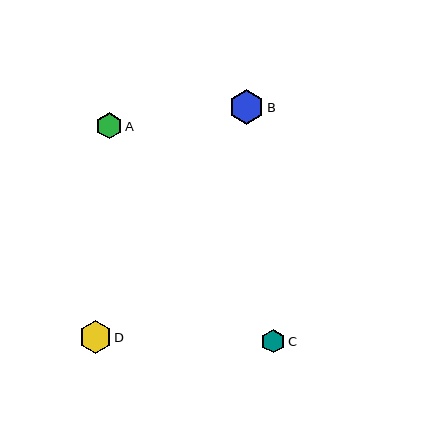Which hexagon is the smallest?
Hexagon C is the smallest with a size of approximately 24 pixels.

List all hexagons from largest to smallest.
From largest to smallest: B, D, A, C.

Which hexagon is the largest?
Hexagon B is the largest with a size of approximately 35 pixels.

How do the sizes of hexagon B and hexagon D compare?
Hexagon B and hexagon D are approximately the same size.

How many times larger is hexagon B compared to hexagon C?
Hexagon B is approximately 1.5 times the size of hexagon C.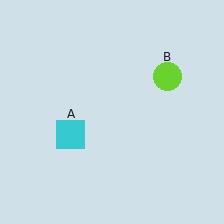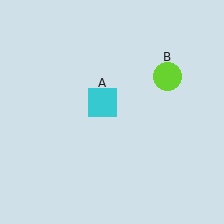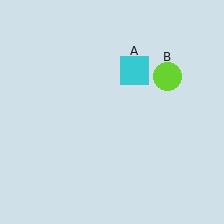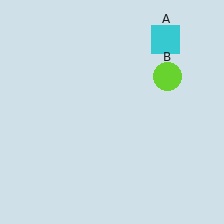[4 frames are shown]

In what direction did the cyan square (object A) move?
The cyan square (object A) moved up and to the right.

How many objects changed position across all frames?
1 object changed position: cyan square (object A).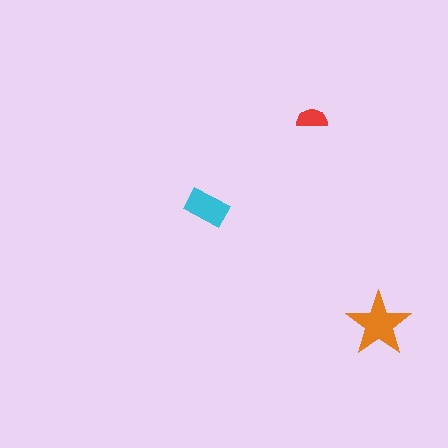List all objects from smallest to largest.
The red semicircle, the cyan rectangle, the orange star.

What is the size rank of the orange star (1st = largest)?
1st.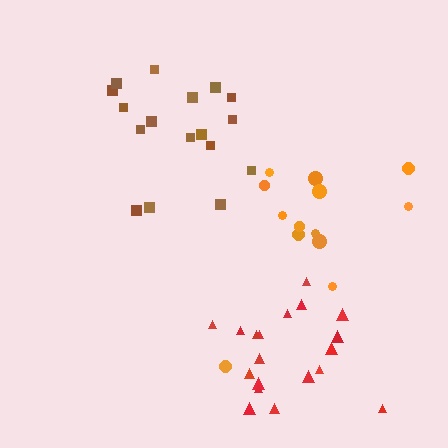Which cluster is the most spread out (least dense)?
Orange.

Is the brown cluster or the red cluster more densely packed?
Brown.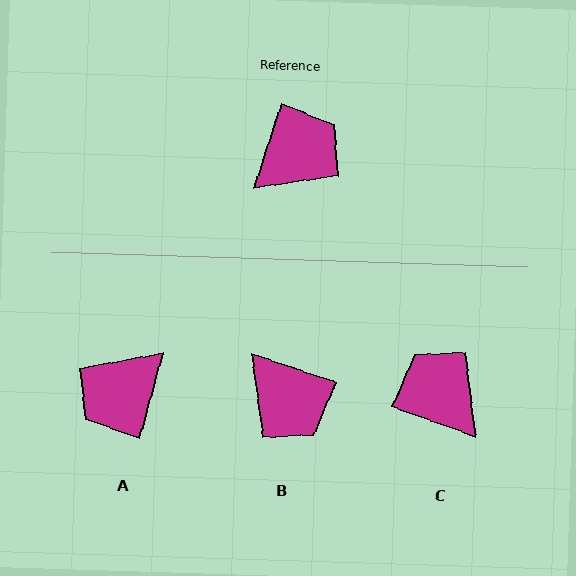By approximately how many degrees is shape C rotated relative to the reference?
Approximately 88 degrees counter-clockwise.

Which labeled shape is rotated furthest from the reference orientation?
A, about 177 degrees away.